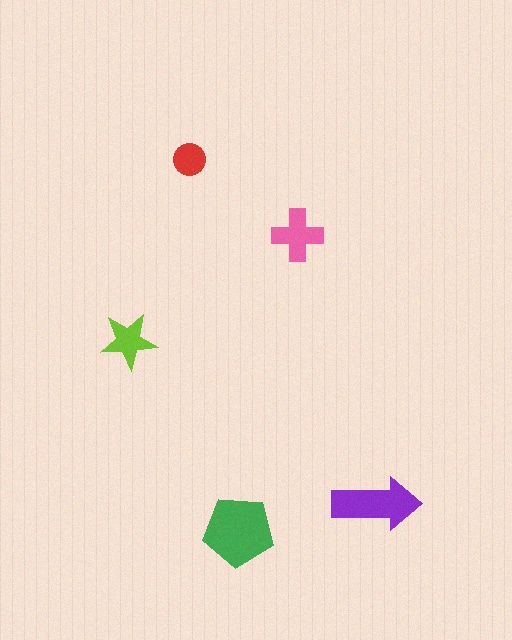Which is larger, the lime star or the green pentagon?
The green pentagon.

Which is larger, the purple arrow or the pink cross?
The purple arrow.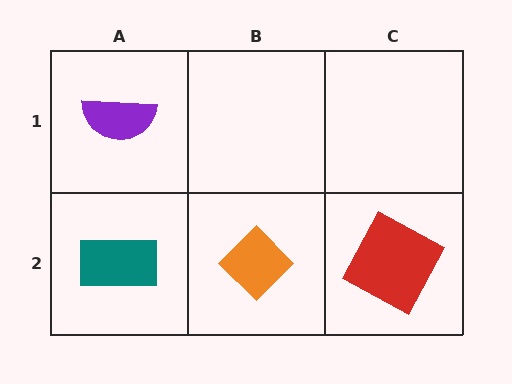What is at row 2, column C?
A red square.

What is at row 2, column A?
A teal rectangle.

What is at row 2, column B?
An orange diamond.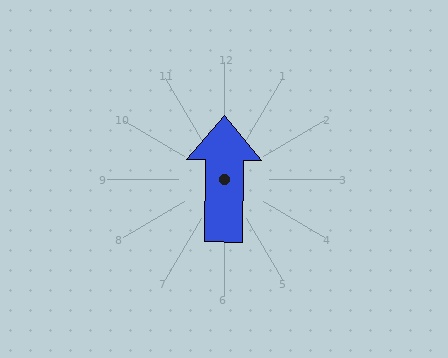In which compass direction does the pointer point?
North.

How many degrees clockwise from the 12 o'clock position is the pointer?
Approximately 0 degrees.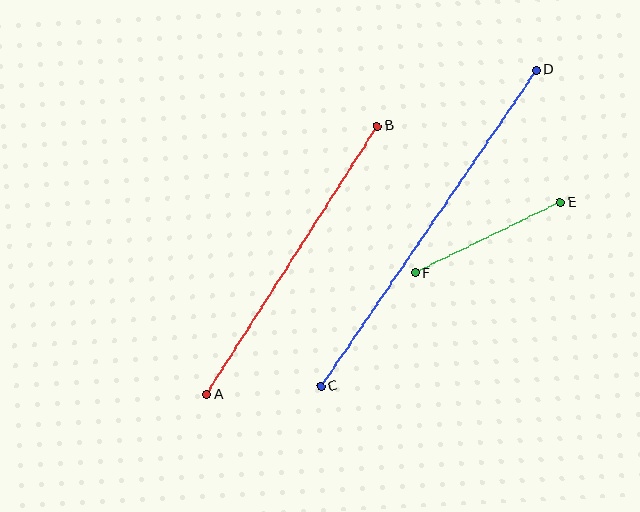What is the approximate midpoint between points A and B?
The midpoint is at approximately (292, 260) pixels.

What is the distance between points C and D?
The distance is approximately 383 pixels.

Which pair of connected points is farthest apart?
Points C and D are farthest apart.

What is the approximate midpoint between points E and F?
The midpoint is at approximately (488, 238) pixels.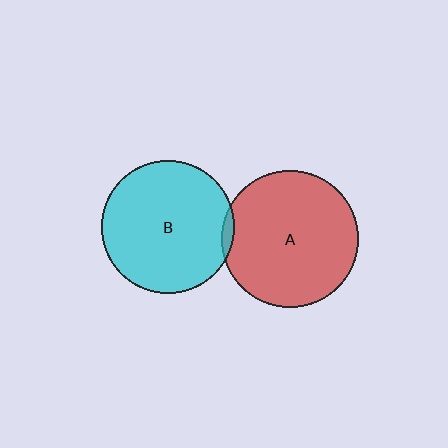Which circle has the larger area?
Circle A (red).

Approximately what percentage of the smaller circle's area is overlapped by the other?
Approximately 5%.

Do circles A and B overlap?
Yes.